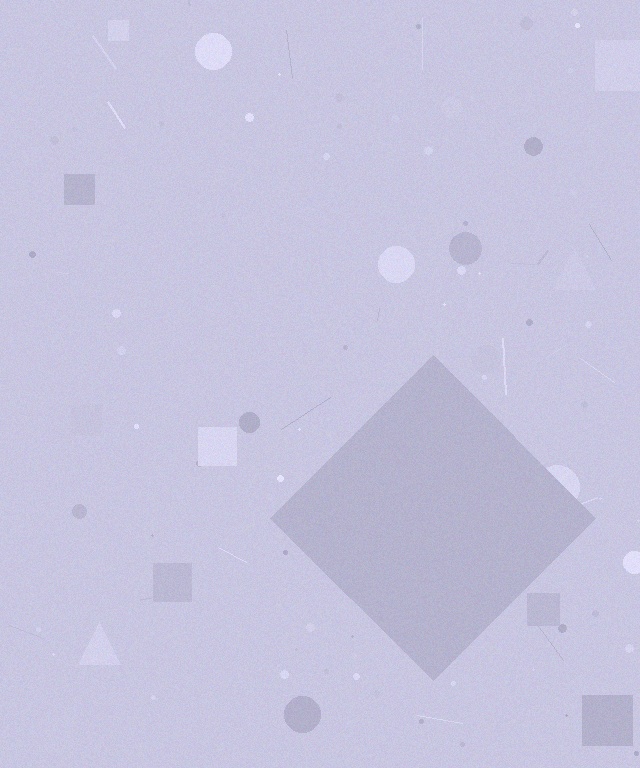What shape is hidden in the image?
A diamond is hidden in the image.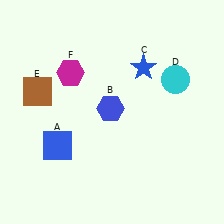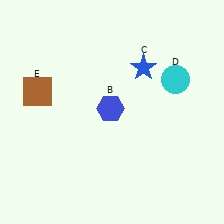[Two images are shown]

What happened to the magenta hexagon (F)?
The magenta hexagon (F) was removed in Image 2. It was in the top-left area of Image 1.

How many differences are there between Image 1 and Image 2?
There are 2 differences between the two images.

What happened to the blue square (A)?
The blue square (A) was removed in Image 2. It was in the bottom-left area of Image 1.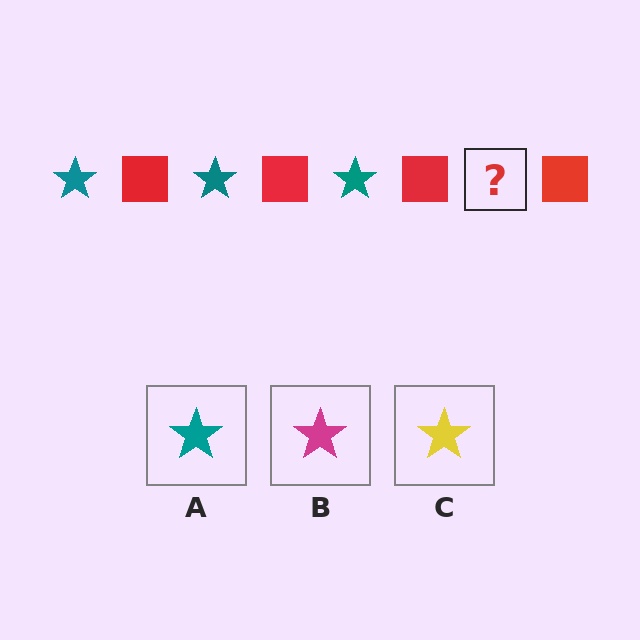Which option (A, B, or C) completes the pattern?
A.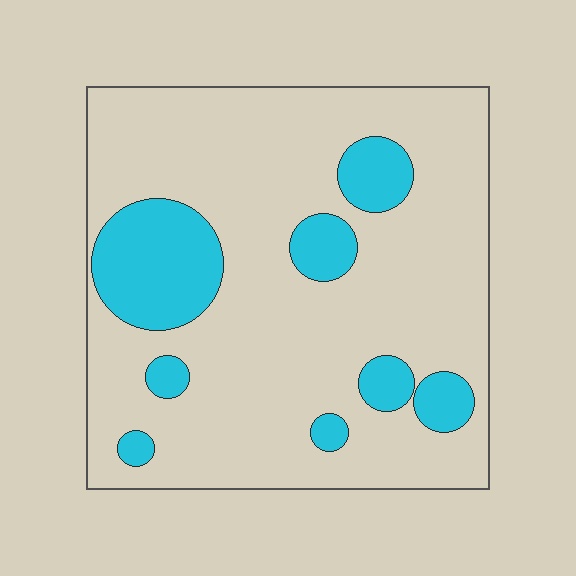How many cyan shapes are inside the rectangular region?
8.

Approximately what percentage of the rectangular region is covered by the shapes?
Approximately 20%.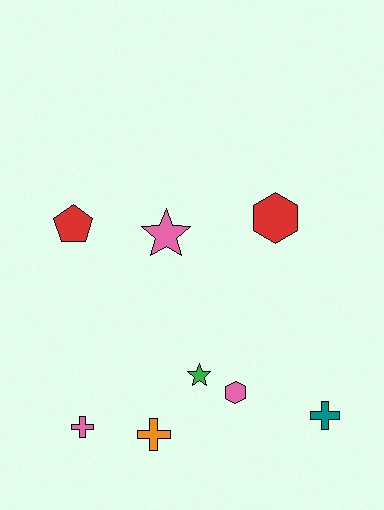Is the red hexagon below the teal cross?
No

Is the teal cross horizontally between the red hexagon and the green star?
No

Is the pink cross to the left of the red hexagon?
Yes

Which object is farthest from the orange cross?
The red hexagon is farthest from the orange cross.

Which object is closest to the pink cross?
The orange cross is closest to the pink cross.